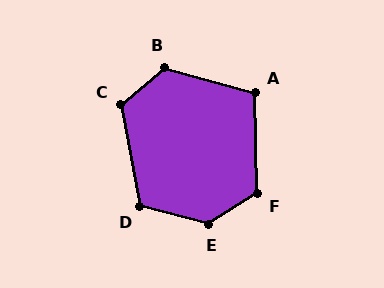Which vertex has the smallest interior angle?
A, at approximately 107 degrees.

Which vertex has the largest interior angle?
E, at approximately 134 degrees.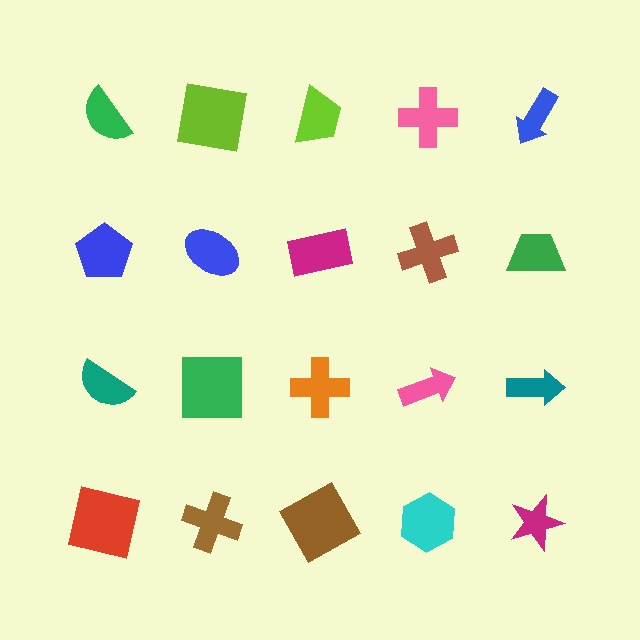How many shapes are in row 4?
5 shapes.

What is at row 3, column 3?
An orange cross.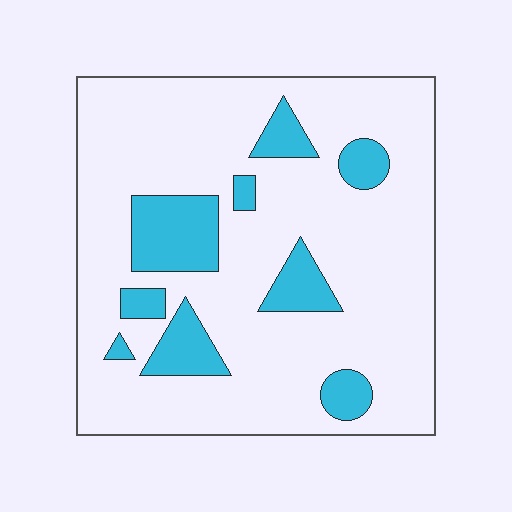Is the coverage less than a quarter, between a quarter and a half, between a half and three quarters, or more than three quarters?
Less than a quarter.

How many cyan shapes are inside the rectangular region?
9.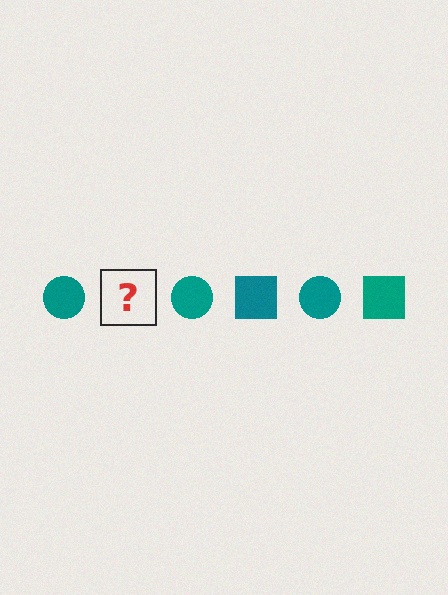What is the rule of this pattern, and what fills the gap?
The rule is that the pattern cycles through circle, square shapes in teal. The gap should be filled with a teal square.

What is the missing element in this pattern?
The missing element is a teal square.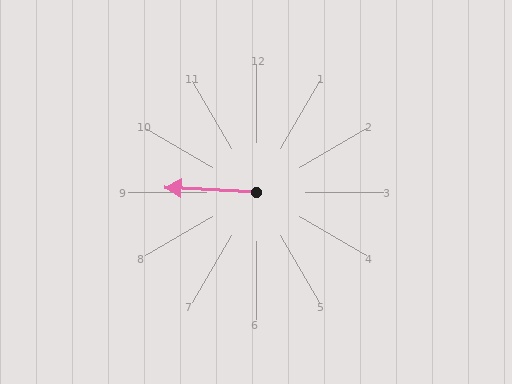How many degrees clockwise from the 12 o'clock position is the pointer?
Approximately 273 degrees.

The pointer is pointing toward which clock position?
Roughly 9 o'clock.